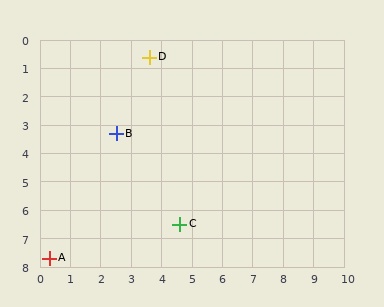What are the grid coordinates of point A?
Point A is at approximately (0.3, 7.7).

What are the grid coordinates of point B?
Point B is at approximately (2.5, 3.3).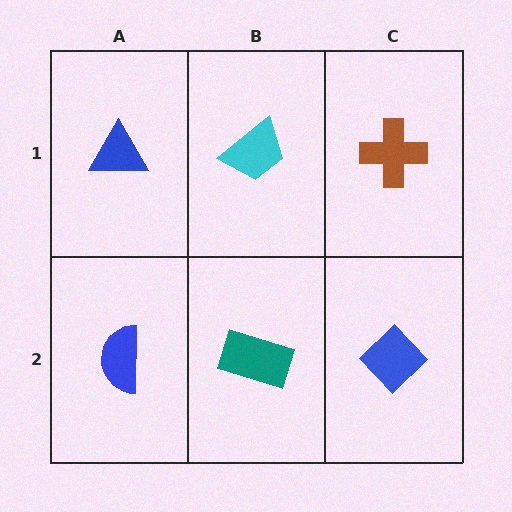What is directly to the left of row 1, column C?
A cyan trapezoid.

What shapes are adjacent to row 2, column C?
A brown cross (row 1, column C), a teal rectangle (row 2, column B).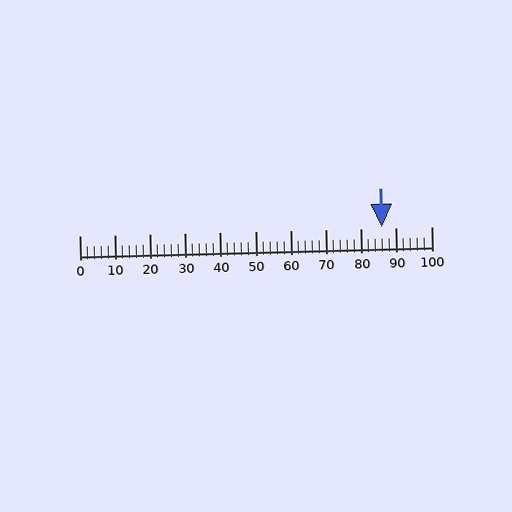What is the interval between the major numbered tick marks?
The major tick marks are spaced 10 units apart.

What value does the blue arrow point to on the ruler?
The blue arrow points to approximately 86.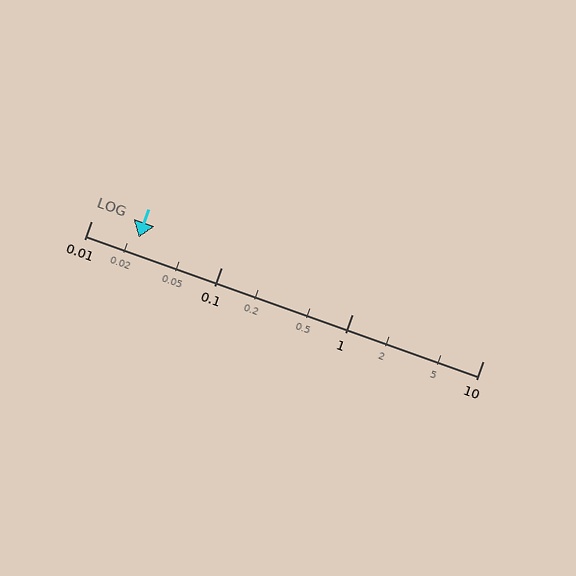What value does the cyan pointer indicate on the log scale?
The pointer indicates approximately 0.023.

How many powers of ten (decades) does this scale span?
The scale spans 3 decades, from 0.01 to 10.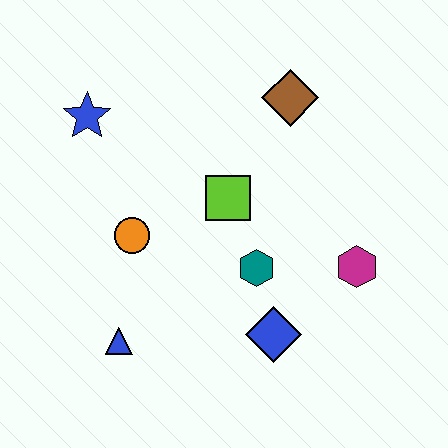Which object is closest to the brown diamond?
The lime square is closest to the brown diamond.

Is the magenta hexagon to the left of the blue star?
No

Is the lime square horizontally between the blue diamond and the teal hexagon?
No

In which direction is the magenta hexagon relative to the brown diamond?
The magenta hexagon is below the brown diamond.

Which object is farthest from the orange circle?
The magenta hexagon is farthest from the orange circle.